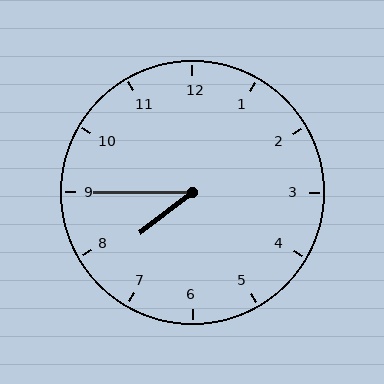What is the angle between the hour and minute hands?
Approximately 38 degrees.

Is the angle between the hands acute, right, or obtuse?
It is acute.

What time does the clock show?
7:45.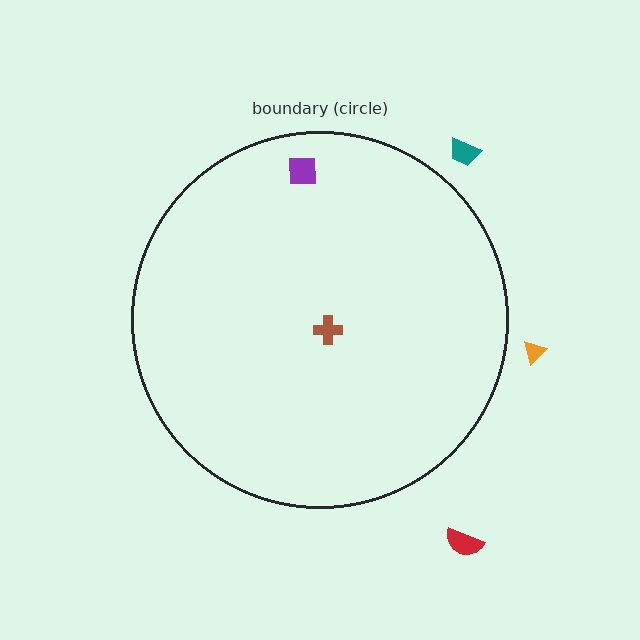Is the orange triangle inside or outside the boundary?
Outside.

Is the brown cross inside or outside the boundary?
Inside.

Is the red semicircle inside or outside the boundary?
Outside.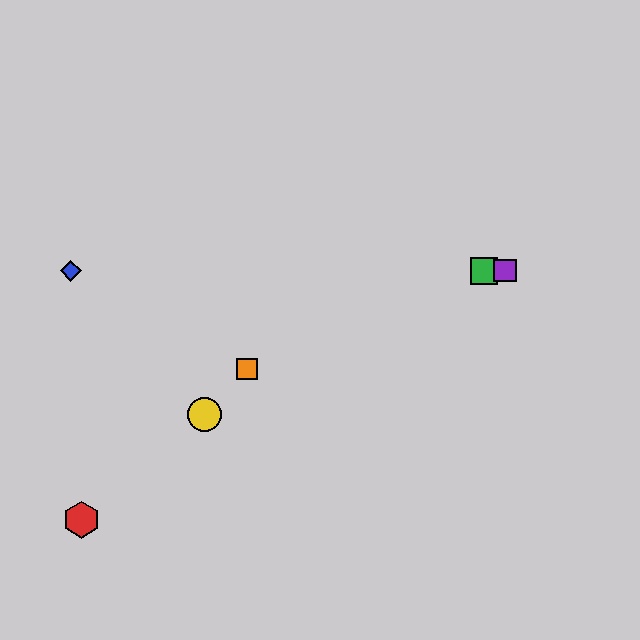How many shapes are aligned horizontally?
3 shapes (the blue diamond, the green square, the purple square) are aligned horizontally.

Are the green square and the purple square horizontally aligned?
Yes, both are at y≈271.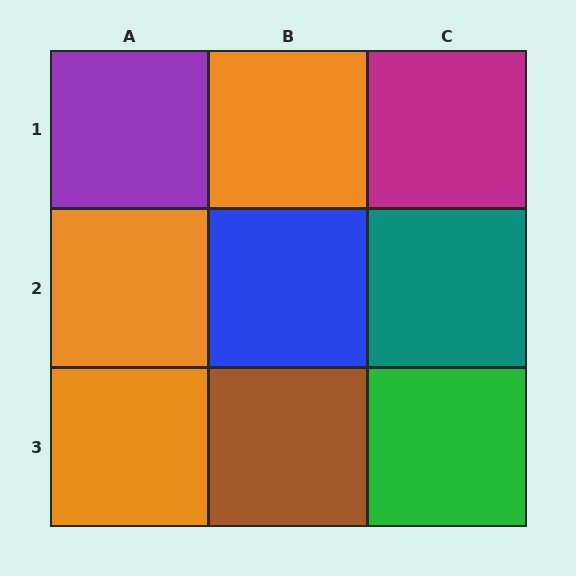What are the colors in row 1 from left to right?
Purple, orange, magenta.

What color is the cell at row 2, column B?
Blue.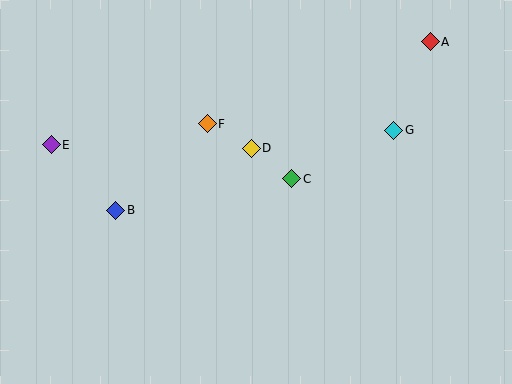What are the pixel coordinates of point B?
Point B is at (116, 210).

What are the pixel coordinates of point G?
Point G is at (394, 130).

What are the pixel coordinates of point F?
Point F is at (207, 124).